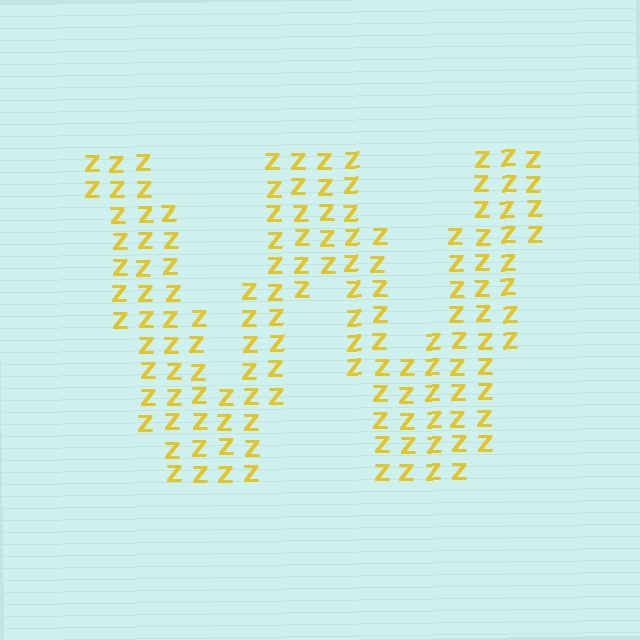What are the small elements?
The small elements are letter Z's.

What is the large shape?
The large shape is the letter W.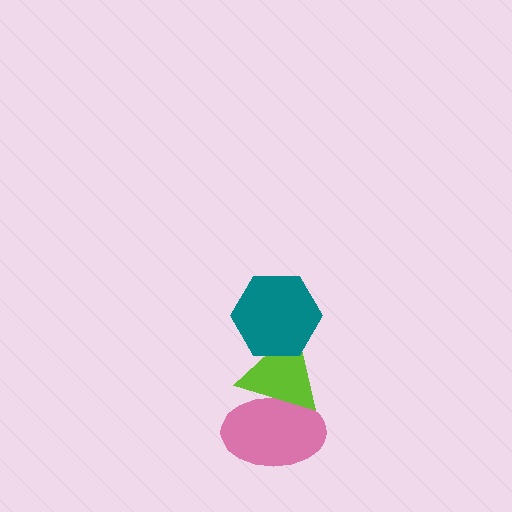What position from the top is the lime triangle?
The lime triangle is 2nd from the top.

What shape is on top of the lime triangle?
The teal hexagon is on top of the lime triangle.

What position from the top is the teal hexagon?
The teal hexagon is 1st from the top.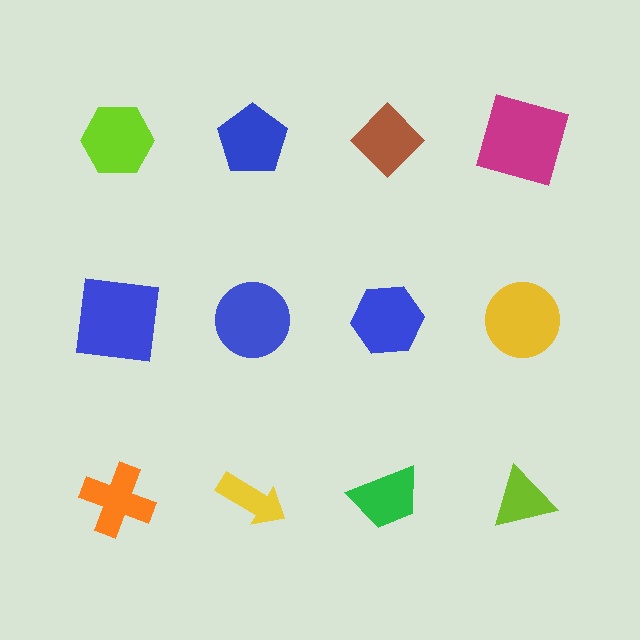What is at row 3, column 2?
A yellow arrow.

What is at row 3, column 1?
An orange cross.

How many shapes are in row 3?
4 shapes.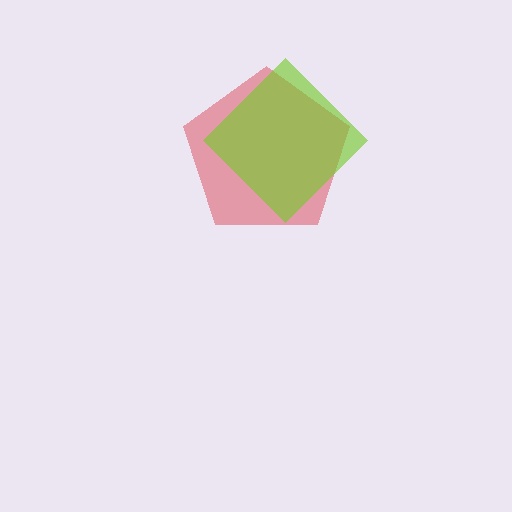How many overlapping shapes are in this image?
There are 2 overlapping shapes in the image.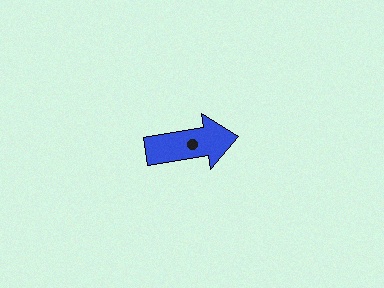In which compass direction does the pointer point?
East.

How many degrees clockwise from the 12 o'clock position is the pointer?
Approximately 81 degrees.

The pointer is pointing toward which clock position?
Roughly 3 o'clock.